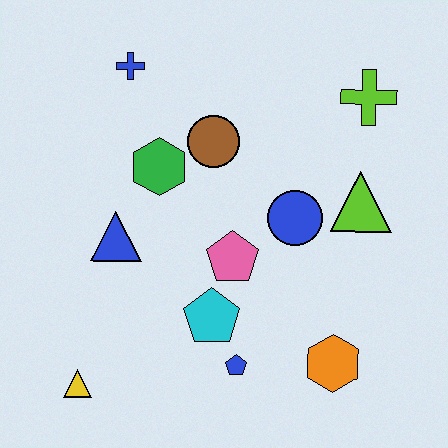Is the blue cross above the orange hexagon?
Yes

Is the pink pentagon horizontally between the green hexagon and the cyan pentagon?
No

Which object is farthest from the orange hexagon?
The blue cross is farthest from the orange hexagon.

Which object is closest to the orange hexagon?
The blue pentagon is closest to the orange hexagon.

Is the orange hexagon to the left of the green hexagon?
No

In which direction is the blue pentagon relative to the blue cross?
The blue pentagon is below the blue cross.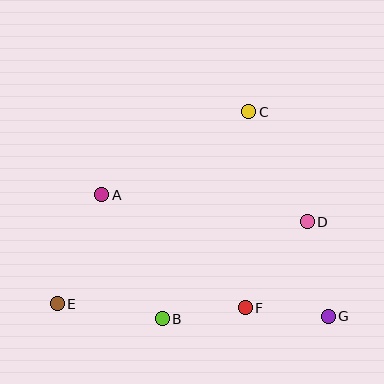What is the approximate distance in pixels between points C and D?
The distance between C and D is approximately 125 pixels.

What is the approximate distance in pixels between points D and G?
The distance between D and G is approximately 97 pixels.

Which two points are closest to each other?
Points B and F are closest to each other.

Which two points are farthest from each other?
Points C and E are farthest from each other.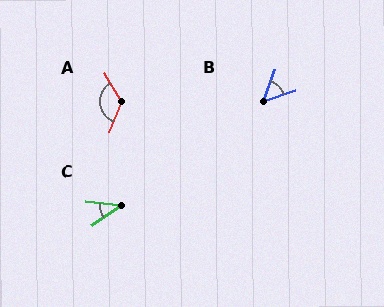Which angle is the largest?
A, at approximately 129 degrees.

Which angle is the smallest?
C, at approximately 40 degrees.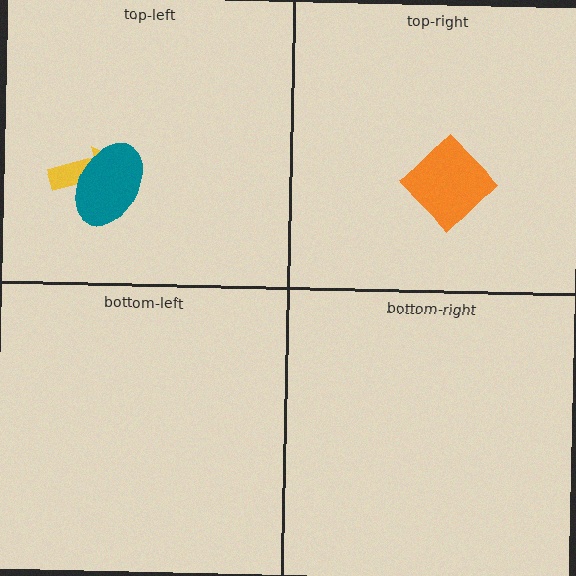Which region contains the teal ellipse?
The top-left region.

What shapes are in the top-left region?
The yellow arrow, the teal ellipse.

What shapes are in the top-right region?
The orange diamond.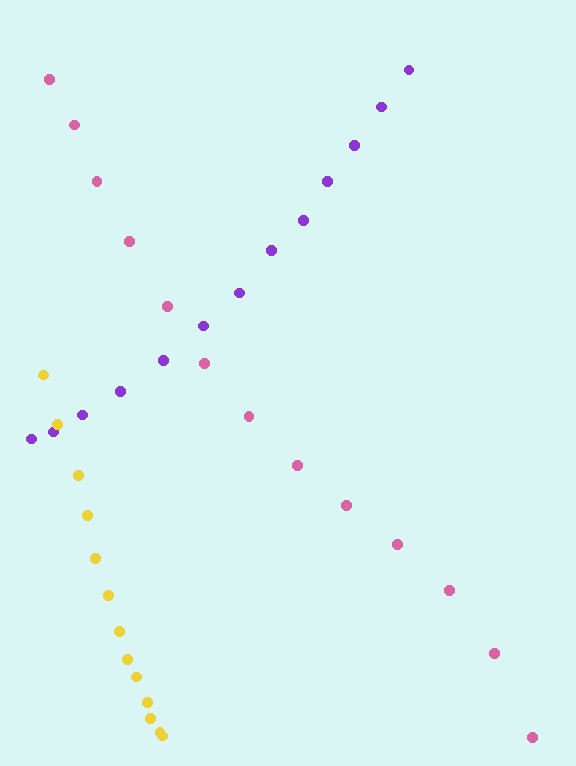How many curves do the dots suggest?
There are 3 distinct paths.